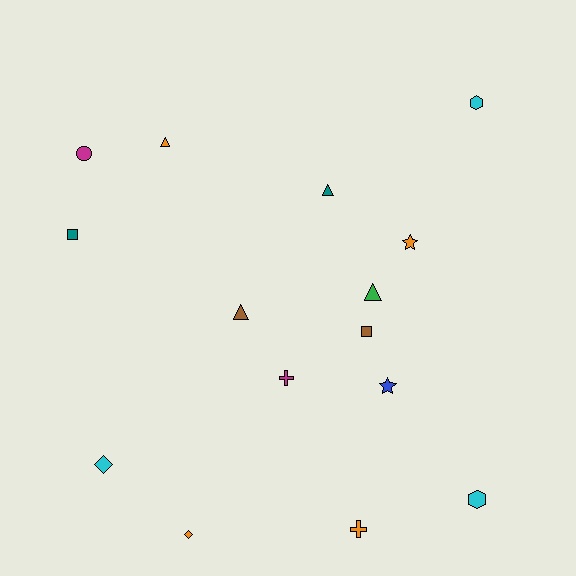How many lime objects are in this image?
There are no lime objects.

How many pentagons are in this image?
There are no pentagons.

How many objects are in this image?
There are 15 objects.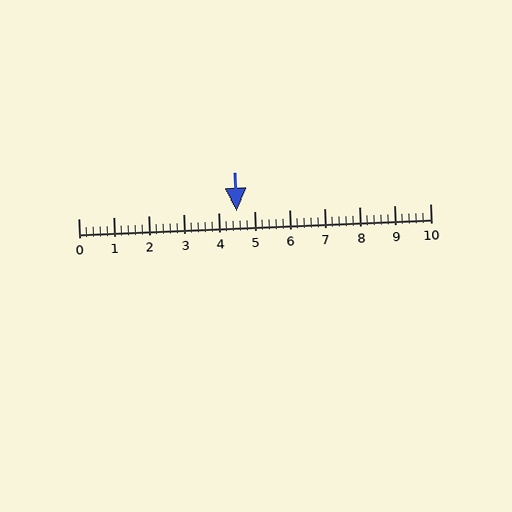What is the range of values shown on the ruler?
The ruler shows values from 0 to 10.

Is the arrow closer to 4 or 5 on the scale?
The arrow is closer to 5.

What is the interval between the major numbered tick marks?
The major tick marks are spaced 1 units apart.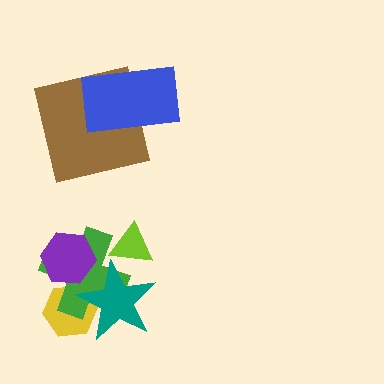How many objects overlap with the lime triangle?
2 objects overlap with the lime triangle.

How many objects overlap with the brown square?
1 object overlaps with the brown square.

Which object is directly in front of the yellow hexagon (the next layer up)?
The green cross is directly in front of the yellow hexagon.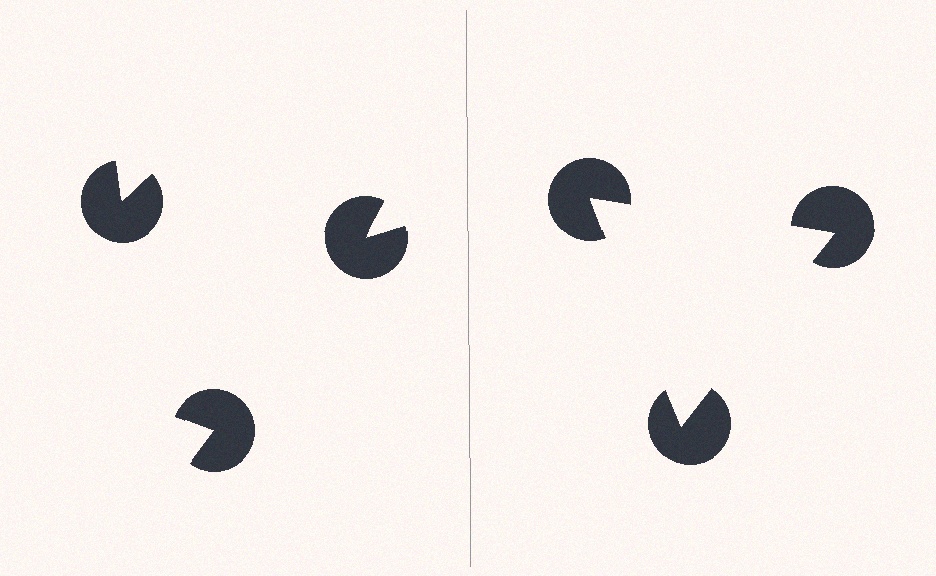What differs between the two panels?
The pac-man discs are positioned identically on both sides; only the wedge orientations differ. On the right they align to a triangle; on the left they are misaligned.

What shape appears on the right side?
An illusory triangle.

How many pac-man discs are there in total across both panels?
6 — 3 on each side.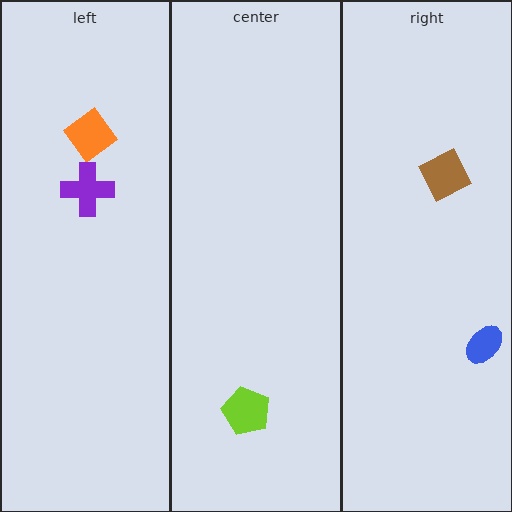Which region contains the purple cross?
The left region.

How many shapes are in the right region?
2.